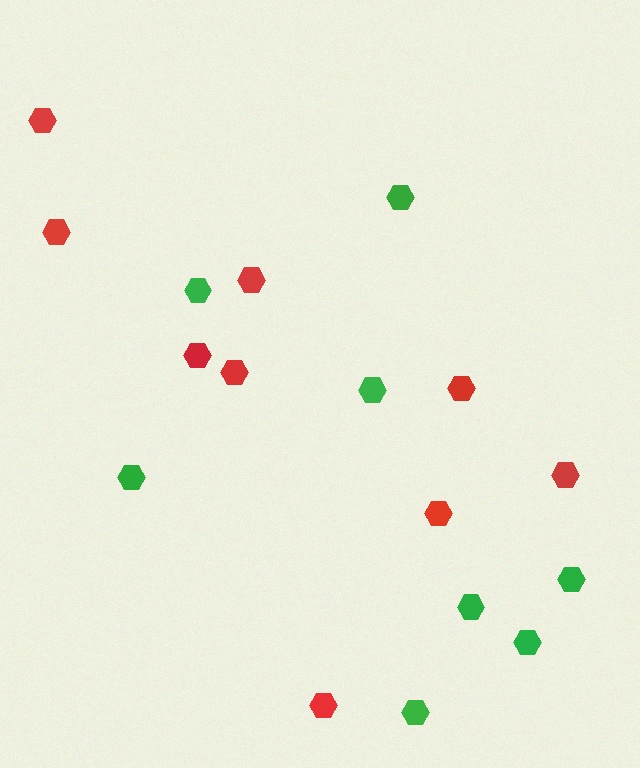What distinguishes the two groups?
There are 2 groups: one group of red hexagons (9) and one group of green hexagons (8).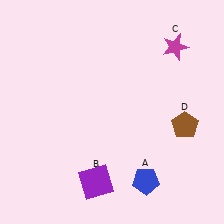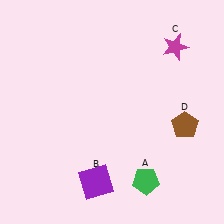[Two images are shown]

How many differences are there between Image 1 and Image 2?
There is 1 difference between the two images.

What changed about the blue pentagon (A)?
In Image 1, A is blue. In Image 2, it changed to green.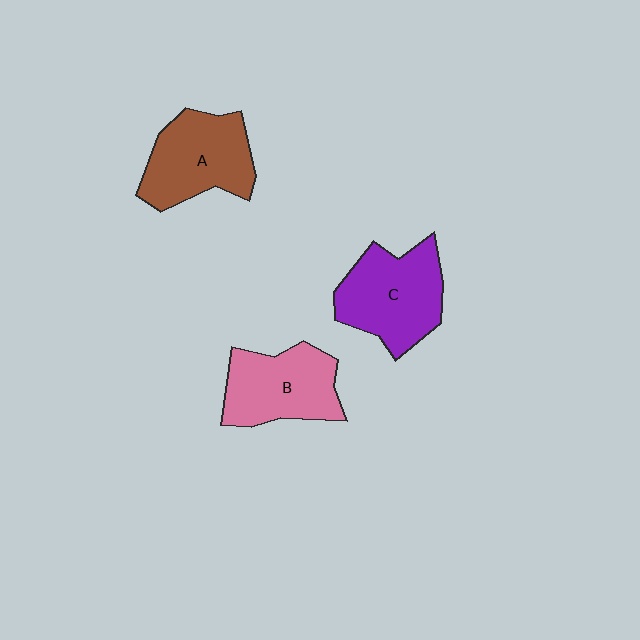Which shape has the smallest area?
Shape B (pink).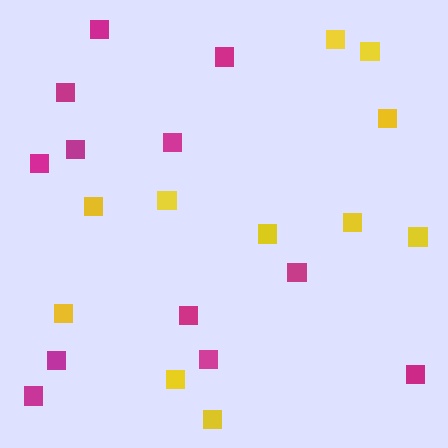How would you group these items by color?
There are 2 groups: one group of yellow squares (11) and one group of magenta squares (12).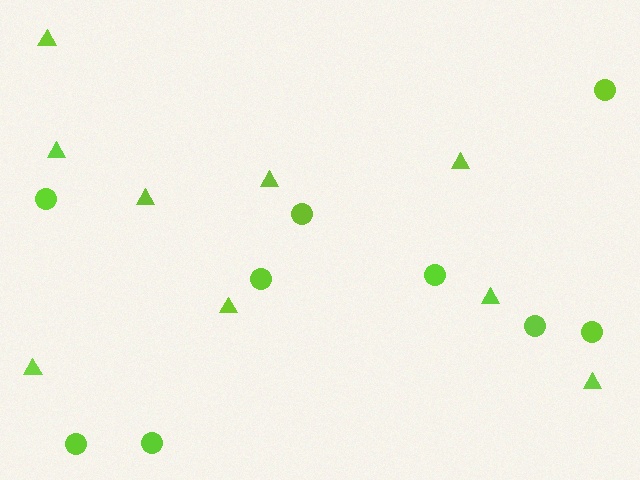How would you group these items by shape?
There are 2 groups: one group of triangles (9) and one group of circles (9).